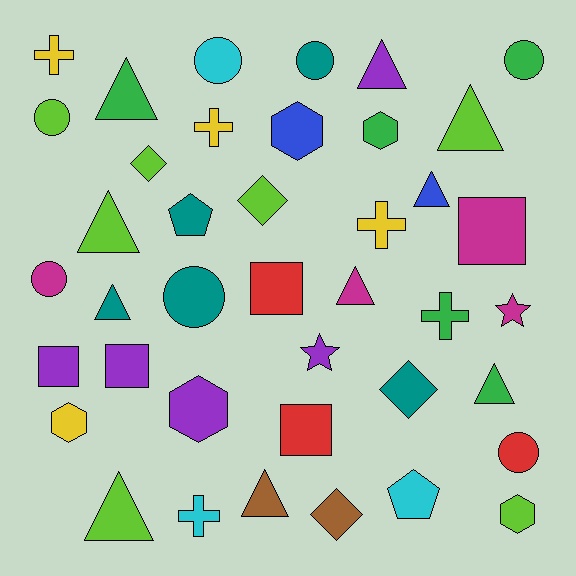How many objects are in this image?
There are 40 objects.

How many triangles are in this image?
There are 10 triangles.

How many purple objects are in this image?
There are 5 purple objects.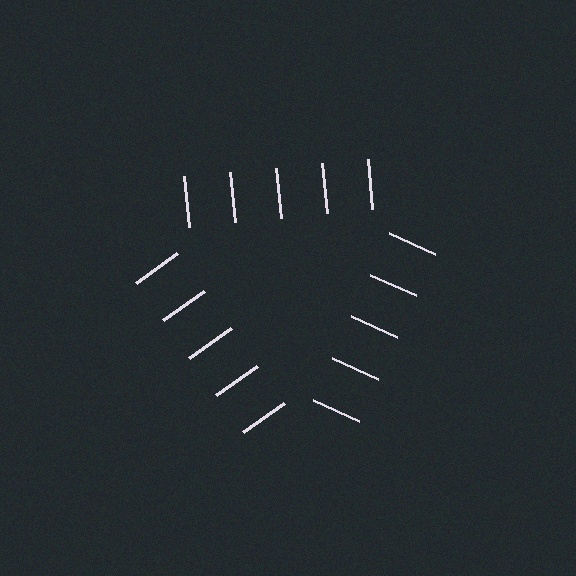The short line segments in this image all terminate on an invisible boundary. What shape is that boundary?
An illusory triangle — the line segments terminate on its edges but no continuous stroke is drawn.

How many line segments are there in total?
15 — 5 along each of the 3 edges.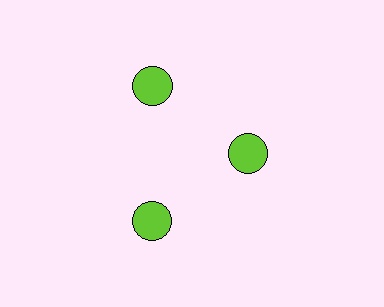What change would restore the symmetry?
The symmetry would be restored by moving it outward, back onto the ring so that all 3 circles sit at equal angles and equal distance from the center.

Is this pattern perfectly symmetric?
No. The 3 lime circles are arranged in a ring, but one element near the 3 o'clock position is pulled inward toward the center, breaking the 3-fold rotational symmetry.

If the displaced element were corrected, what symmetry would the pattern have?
It would have 3-fold rotational symmetry — the pattern would map onto itself every 120 degrees.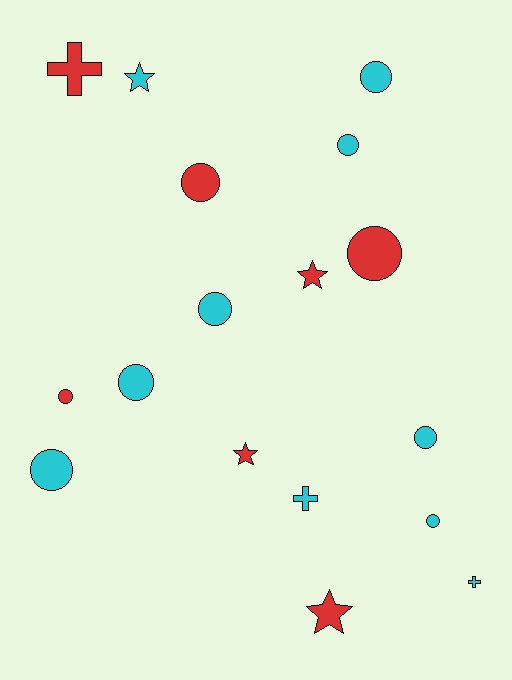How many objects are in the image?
There are 17 objects.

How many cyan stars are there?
There is 1 cyan star.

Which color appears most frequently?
Cyan, with 10 objects.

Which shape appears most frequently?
Circle, with 10 objects.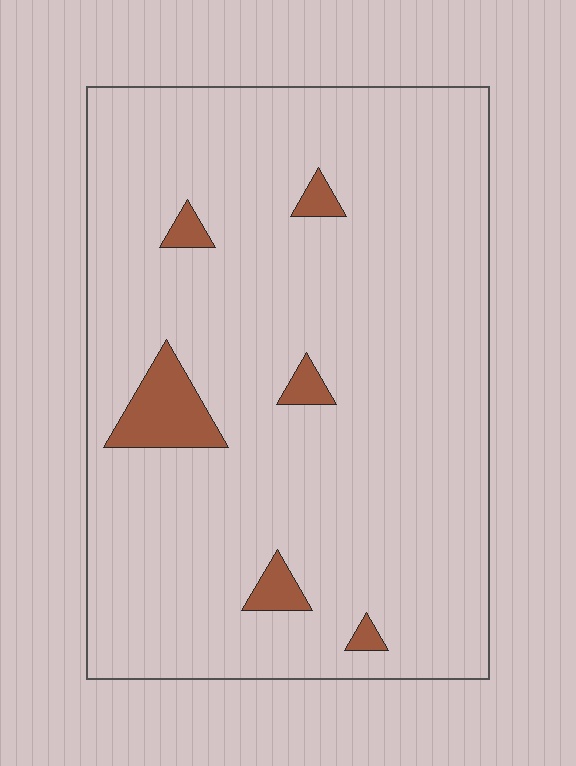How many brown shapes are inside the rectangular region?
6.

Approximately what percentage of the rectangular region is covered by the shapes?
Approximately 5%.